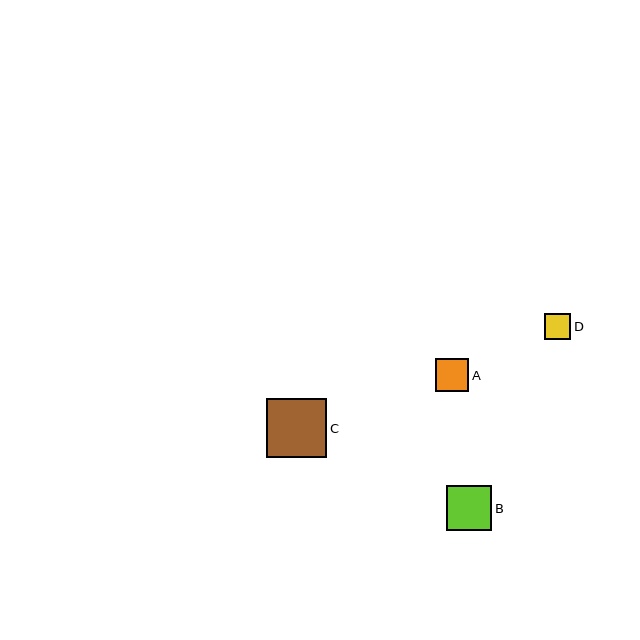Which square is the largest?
Square C is the largest with a size of approximately 60 pixels.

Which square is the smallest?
Square D is the smallest with a size of approximately 26 pixels.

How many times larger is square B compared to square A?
Square B is approximately 1.4 times the size of square A.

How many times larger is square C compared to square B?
Square C is approximately 1.3 times the size of square B.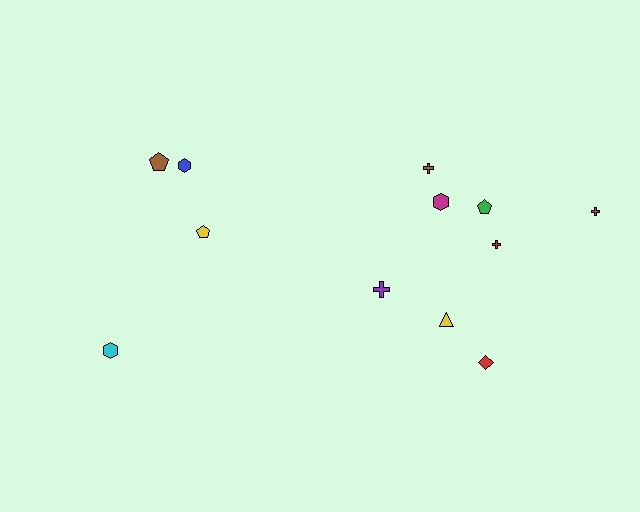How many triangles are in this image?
There is 1 triangle.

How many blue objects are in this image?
There is 1 blue object.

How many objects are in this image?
There are 12 objects.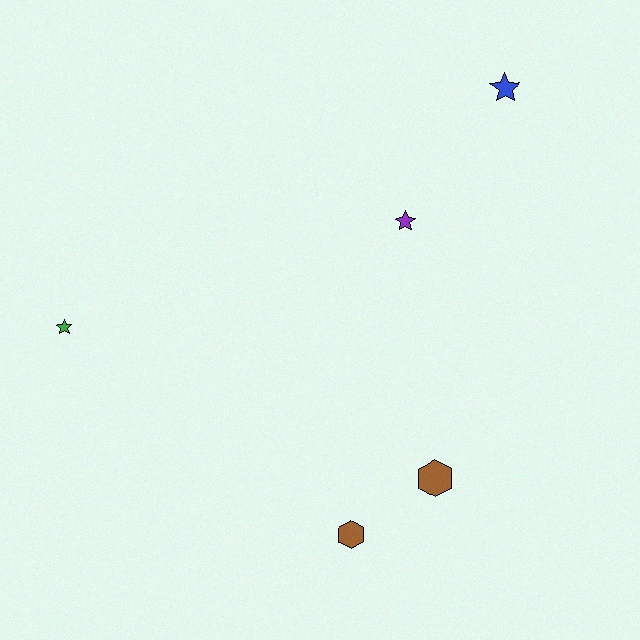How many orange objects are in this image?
There are no orange objects.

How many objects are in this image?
There are 5 objects.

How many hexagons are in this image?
There are 2 hexagons.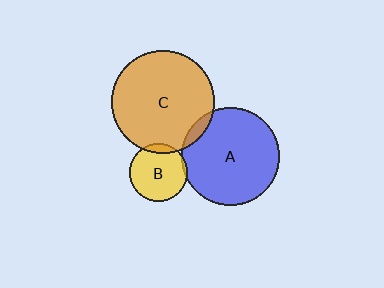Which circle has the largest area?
Circle C (orange).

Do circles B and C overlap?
Yes.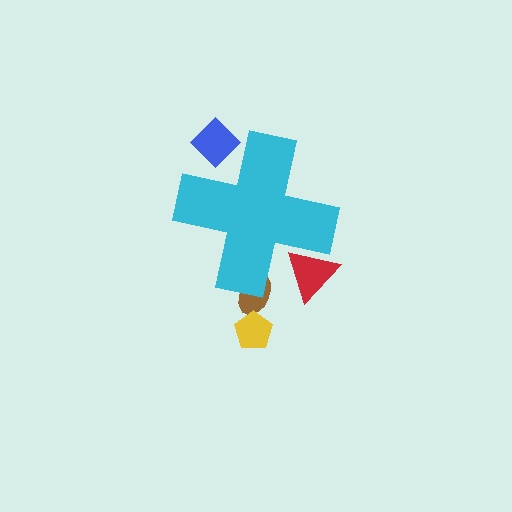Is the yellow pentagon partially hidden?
No, the yellow pentagon is fully visible.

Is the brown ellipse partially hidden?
Yes, the brown ellipse is partially hidden behind the cyan cross.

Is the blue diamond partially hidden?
Yes, the blue diamond is partially hidden behind the cyan cross.